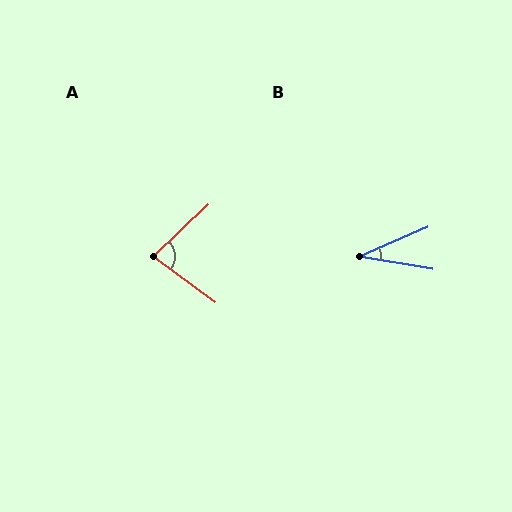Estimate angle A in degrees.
Approximately 80 degrees.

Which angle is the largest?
A, at approximately 80 degrees.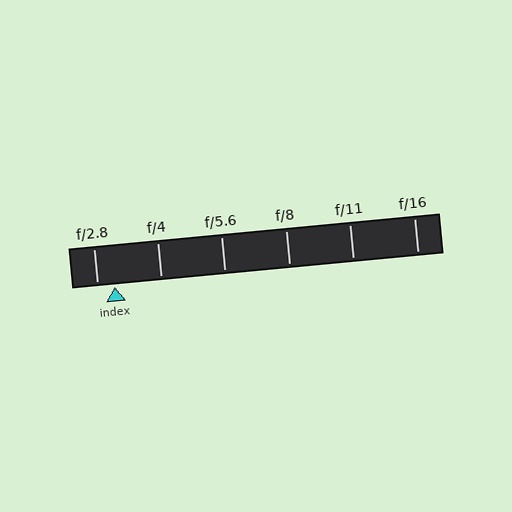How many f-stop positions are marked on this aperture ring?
There are 6 f-stop positions marked.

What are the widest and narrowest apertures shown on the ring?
The widest aperture shown is f/2.8 and the narrowest is f/16.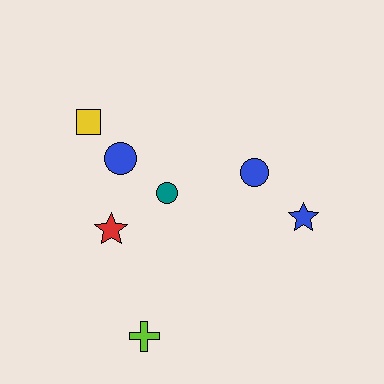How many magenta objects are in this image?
There are no magenta objects.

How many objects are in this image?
There are 7 objects.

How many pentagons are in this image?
There are no pentagons.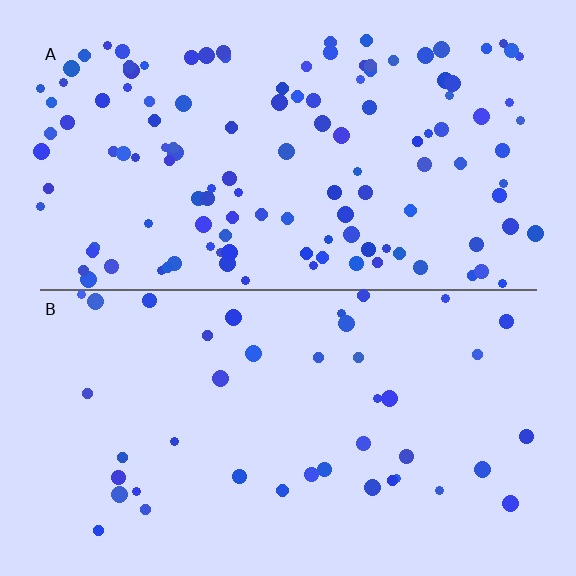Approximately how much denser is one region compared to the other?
Approximately 3.0× — region A over region B.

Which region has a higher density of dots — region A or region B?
A (the top).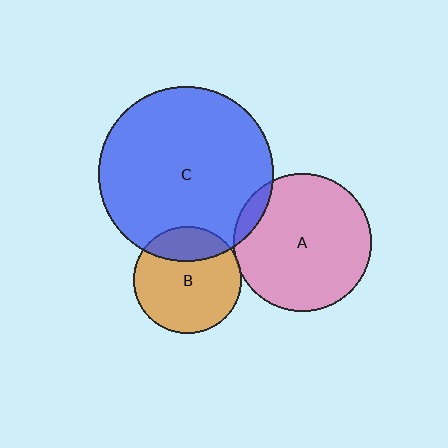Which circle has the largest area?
Circle C (blue).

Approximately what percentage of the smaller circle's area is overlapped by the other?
Approximately 10%.